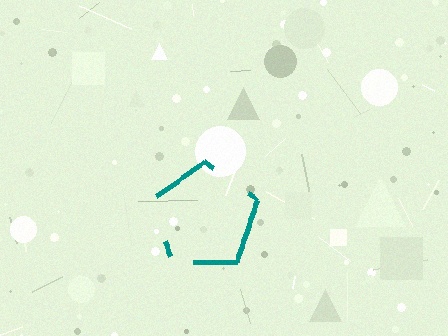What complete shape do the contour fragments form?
The contour fragments form a pentagon.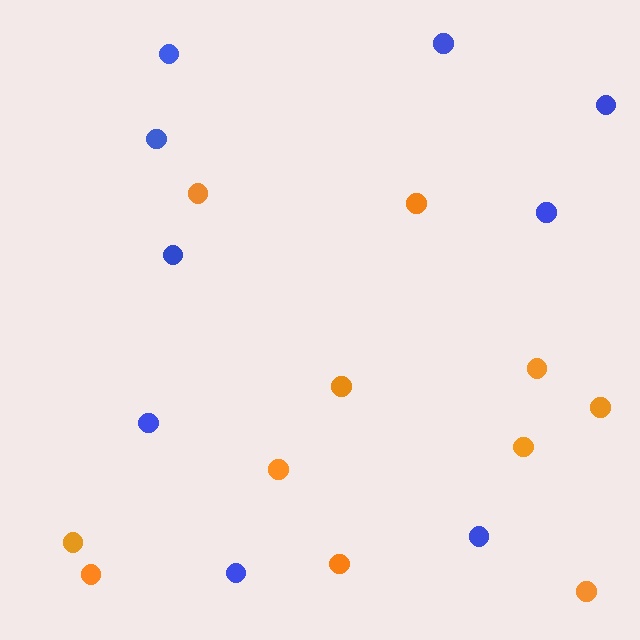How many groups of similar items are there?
There are 2 groups: one group of orange circles (11) and one group of blue circles (9).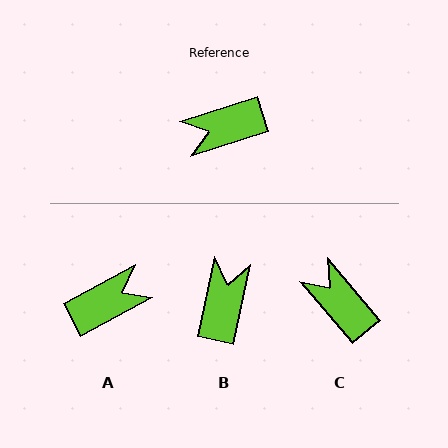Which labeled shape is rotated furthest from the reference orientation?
A, about 170 degrees away.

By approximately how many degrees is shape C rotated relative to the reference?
Approximately 68 degrees clockwise.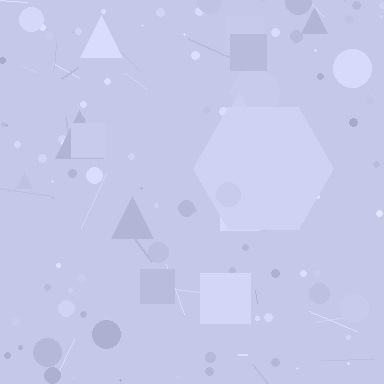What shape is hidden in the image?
A hexagon is hidden in the image.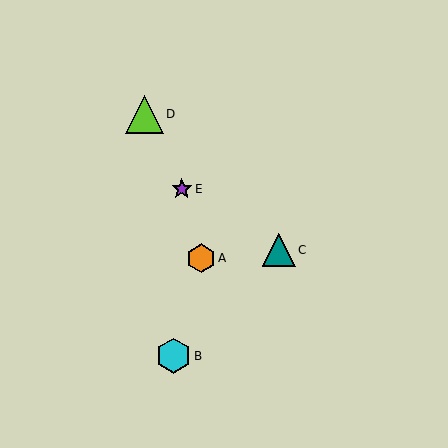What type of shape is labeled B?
Shape B is a cyan hexagon.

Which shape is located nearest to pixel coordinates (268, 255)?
The teal triangle (labeled C) at (279, 250) is nearest to that location.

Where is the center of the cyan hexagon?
The center of the cyan hexagon is at (174, 356).